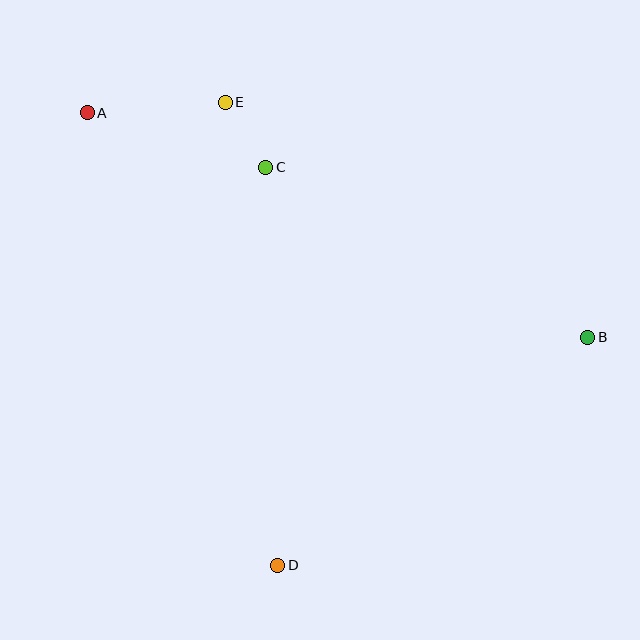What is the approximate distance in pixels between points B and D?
The distance between B and D is approximately 385 pixels.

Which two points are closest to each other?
Points C and E are closest to each other.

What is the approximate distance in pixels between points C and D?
The distance between C and D is approximately 398 pixels.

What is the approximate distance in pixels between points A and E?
The distance between A and E is approximately 138 pixels.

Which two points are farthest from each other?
Points A and B are farthest from each other.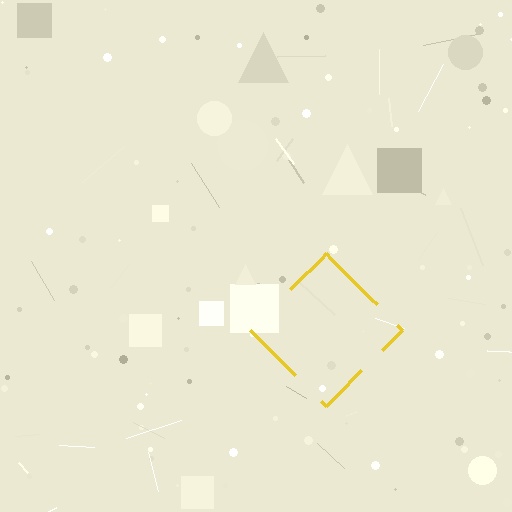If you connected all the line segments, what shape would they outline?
They would outline a diamond.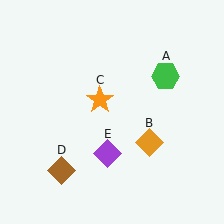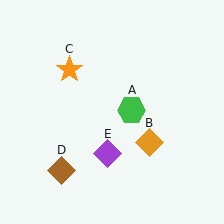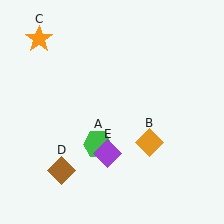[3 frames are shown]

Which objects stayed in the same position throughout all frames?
Orange diamond (object B) and brown diamond (object D) and purple diamond (object E) remained stationary.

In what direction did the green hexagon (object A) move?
The green hexagon (object A) moved down and to the left.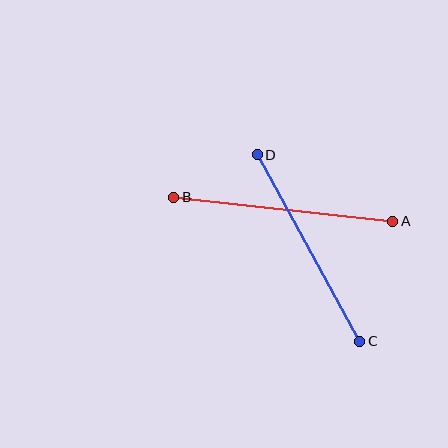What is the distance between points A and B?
The distance is approximately 220 pixels.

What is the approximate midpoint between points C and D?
The midpoint is at approximately (309, 248) pixels.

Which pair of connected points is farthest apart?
Points A and B are farthest apart.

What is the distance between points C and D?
The distance is approximately 213 pixels.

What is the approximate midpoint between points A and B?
The midpoint is at approximately (283, 209) pixels.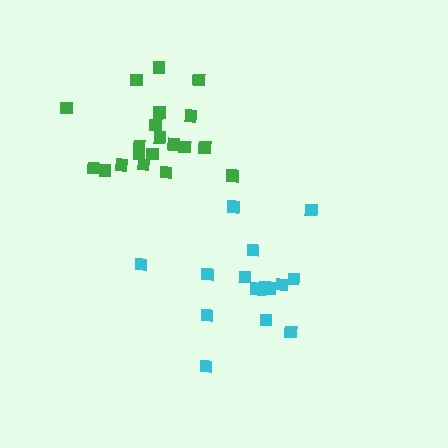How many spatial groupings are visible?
There are 2 spatial groupings.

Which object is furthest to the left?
The green cluster is leftmost.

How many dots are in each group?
Group 1: 20 dots, Group 2: 16 dots (36 total).